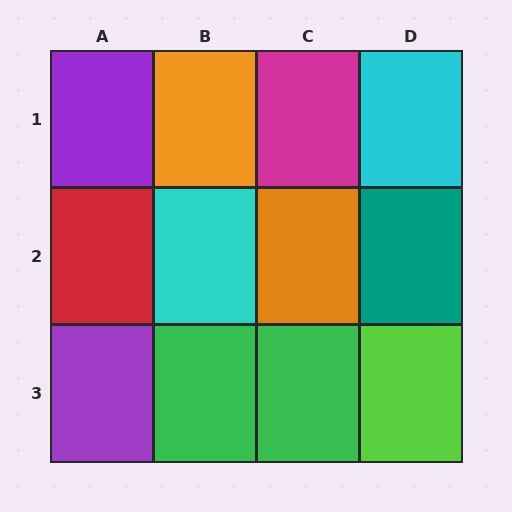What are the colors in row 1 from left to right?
Purple, orange, magenta, cyan.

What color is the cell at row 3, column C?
Green.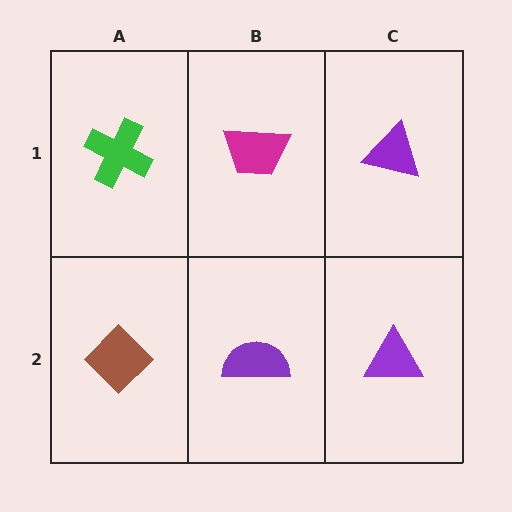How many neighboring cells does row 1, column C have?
2.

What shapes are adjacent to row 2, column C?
A purple triangle (row 1, column C), a purple semicircle (row 2, column B).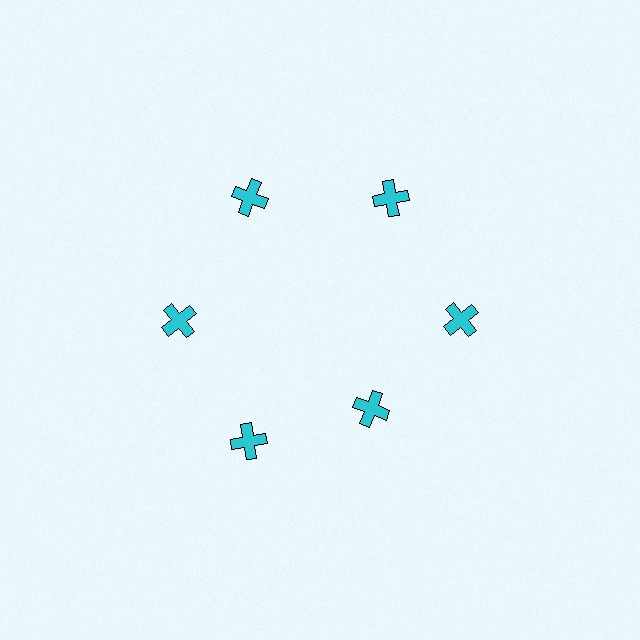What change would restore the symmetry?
The symmetry would be restored by moving it outward, back onto the ring so that all 6 crosses sit at equal angles and equal distance from the center.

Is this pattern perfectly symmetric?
No. The 6 cyan crosses are arranged in a ring, but one element near the 5 o'clock position is pulled inward toward the center, breaking the 6-fold rotational symmetry.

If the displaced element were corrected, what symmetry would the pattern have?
It would have 6-fold rotational symmetry — the pattern would map onto itself every 60 degrees.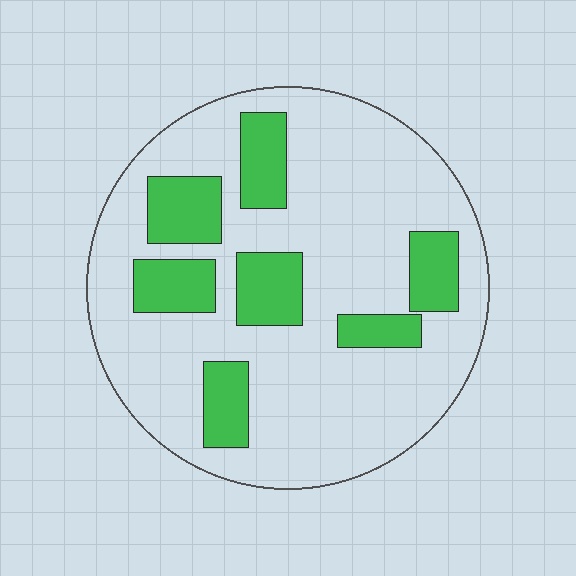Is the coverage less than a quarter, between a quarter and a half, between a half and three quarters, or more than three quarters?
Less than a quarter.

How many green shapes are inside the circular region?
7.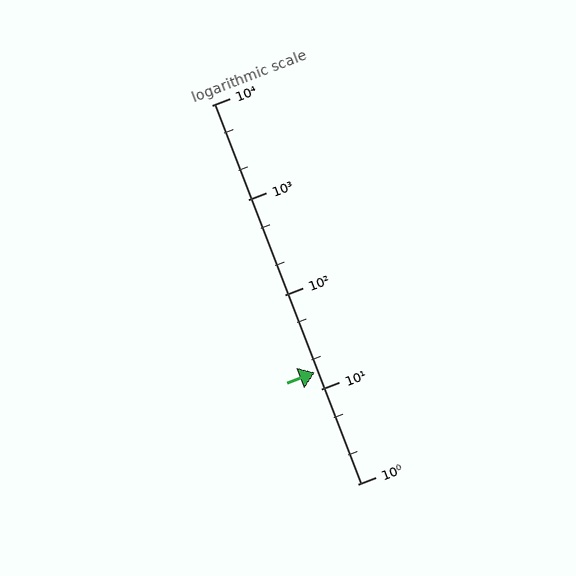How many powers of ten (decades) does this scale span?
The scale spans 4 decades, from 1 to 10000.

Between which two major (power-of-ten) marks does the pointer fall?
The pointer is between 10 and 100.